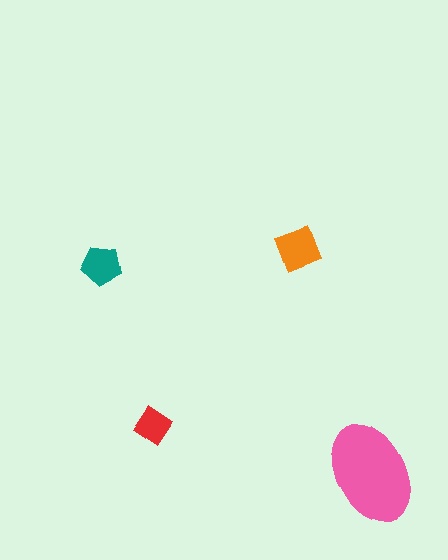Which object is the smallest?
The red diamond.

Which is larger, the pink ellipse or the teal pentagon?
The pink ellipse.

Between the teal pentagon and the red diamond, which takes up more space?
The teal pentagon.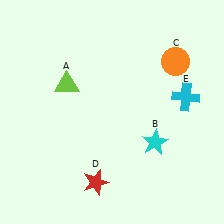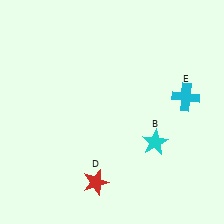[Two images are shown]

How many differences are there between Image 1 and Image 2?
There are 2 differences between the two images.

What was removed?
The lime triangle (A), the orange circle (C) were removed in Image 2.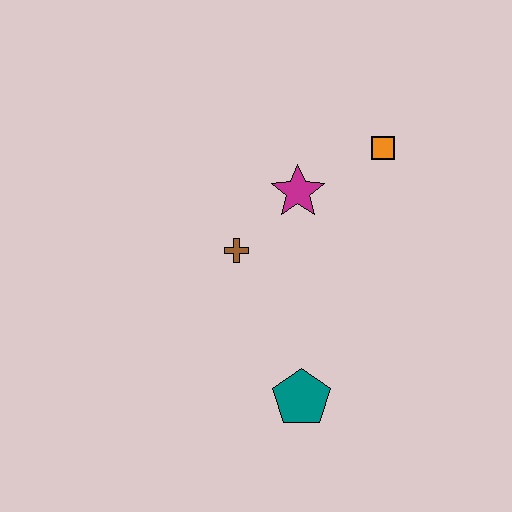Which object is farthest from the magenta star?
The teal pentagon is farthest from the magenta star.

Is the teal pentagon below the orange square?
Yes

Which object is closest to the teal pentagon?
The brown cross is closest to the teal pentagon.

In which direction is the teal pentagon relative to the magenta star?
The teal pentagon is below the magenta star.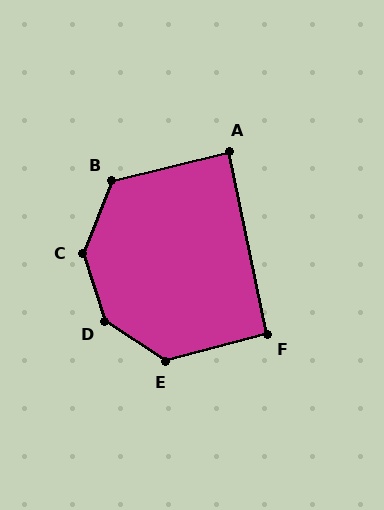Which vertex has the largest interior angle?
D, at approximately 142 degrees.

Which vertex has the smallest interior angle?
A, at approximately 88 degrees.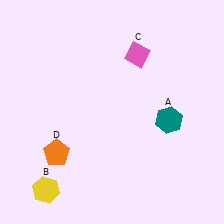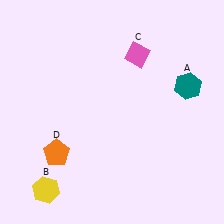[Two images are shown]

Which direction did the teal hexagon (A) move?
The teal hexagon (A) moved up.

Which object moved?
The teal hexagon (A) moved up.